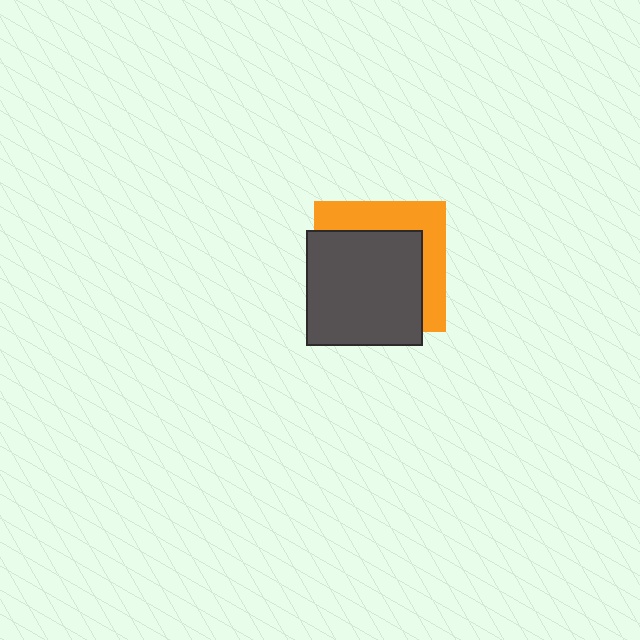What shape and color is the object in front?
The object in front is a dark gray rectangle.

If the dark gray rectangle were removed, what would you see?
You would see the complete orange square.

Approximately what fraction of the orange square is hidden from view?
Roughly 65% of the orange square is hidden behind the dark gray rectangle.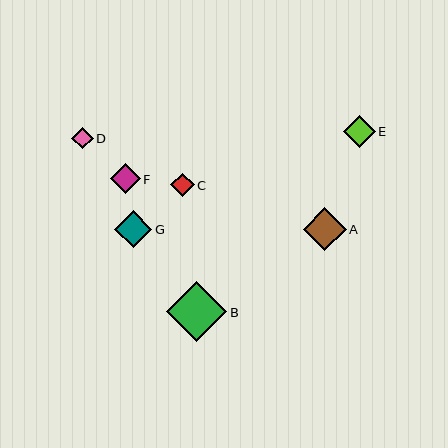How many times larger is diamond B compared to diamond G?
Diamond B is approximately 1.6 times the size of diamond G.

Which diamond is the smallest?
Diamond D is the smallest with a size of approximately 22 pixels.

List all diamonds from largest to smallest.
From largest to smallest: B, A, G, E, F, C, D.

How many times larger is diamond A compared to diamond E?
Diamond A is approximately 1.4 times the size of diamond E.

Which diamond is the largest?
Diamond B is the largest with a size of approximately 60 pixels.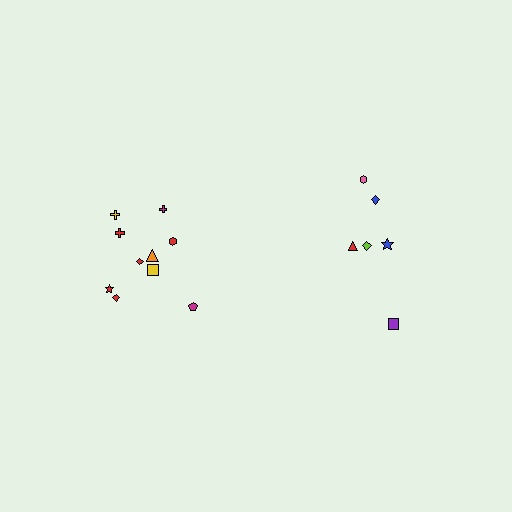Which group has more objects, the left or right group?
The left group.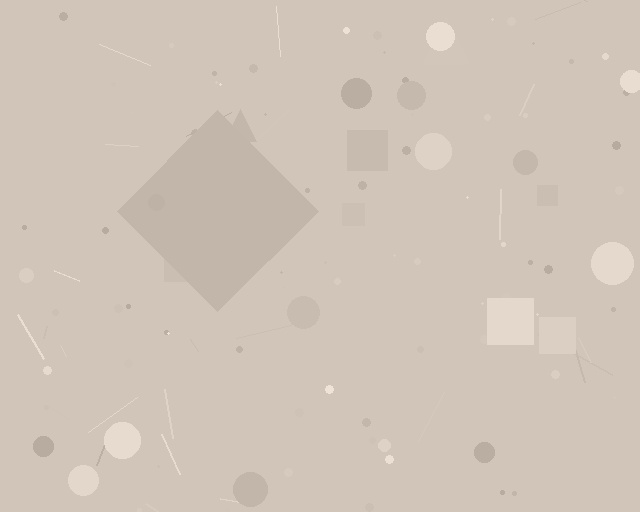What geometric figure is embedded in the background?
A diamond is embedded in the background.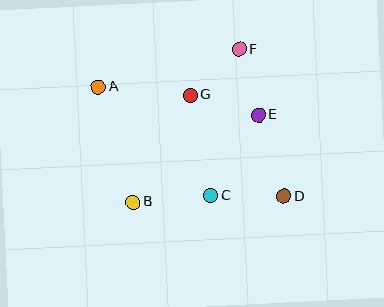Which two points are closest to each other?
Points F and G are closest to each other.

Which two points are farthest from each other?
Points A and D are farthest from each other.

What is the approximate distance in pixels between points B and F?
The distance between B and F is approximately 186 pixels.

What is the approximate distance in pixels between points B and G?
The distance between B and G is approximately 121 pixels.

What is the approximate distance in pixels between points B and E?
The distance between B and E is approximately 153 pixels.